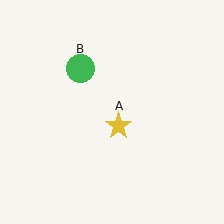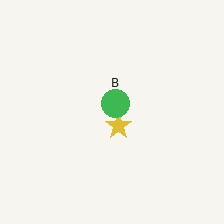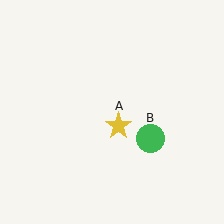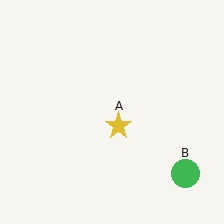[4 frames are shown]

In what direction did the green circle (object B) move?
The green circle (object B) moved down and to the right.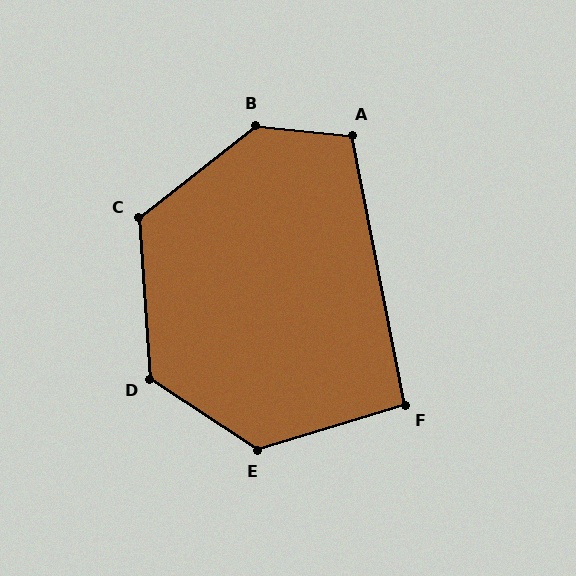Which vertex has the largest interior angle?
B, at approximately 136 degrees.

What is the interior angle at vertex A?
Approximately 107 degrees (obtuse).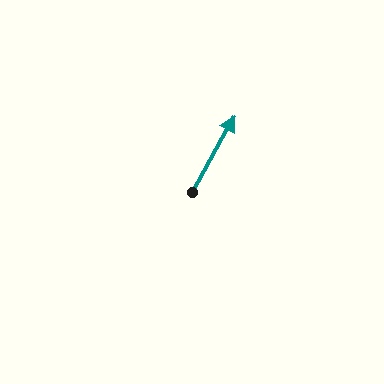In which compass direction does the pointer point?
Northeast.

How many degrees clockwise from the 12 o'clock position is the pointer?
Approximately 29 degrees.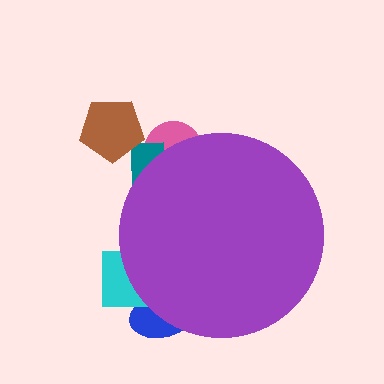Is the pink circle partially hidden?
Yes, the pink circle is partially hidden behind the purple circle.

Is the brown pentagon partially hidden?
No, the brown pentagon is fully visible.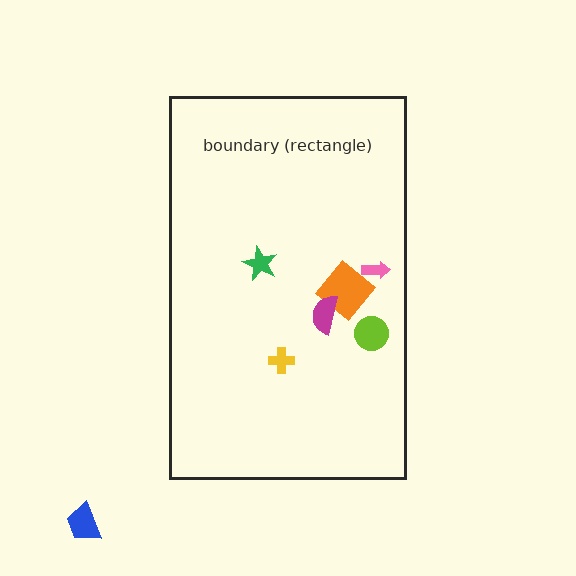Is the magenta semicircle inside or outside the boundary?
Inside.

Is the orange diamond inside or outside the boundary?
Inside.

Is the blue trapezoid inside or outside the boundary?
Outside.